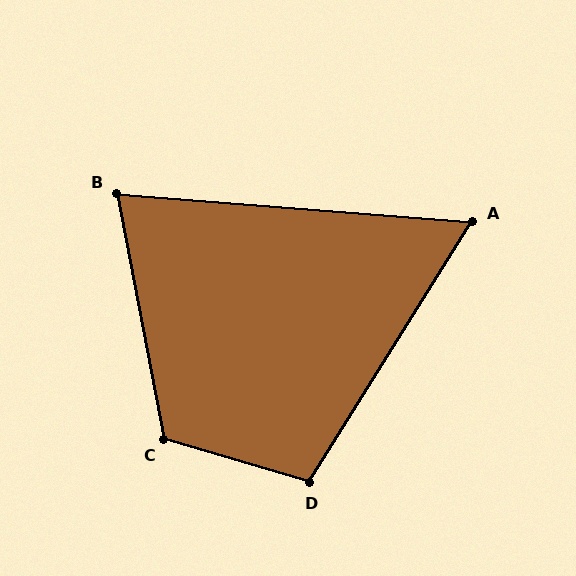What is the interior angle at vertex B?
Approximately 75 degrees (acute).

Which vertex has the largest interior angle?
C, at approximately 117 degrees.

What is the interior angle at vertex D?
Approximately 105 degrees (obtuse).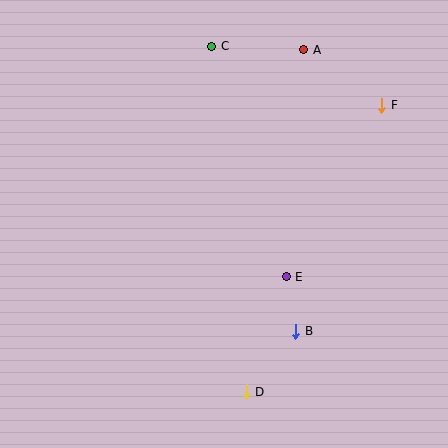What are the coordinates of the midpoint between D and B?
The midpoint between D and B is at (271, 361).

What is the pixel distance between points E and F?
The distance between E and F is 197 pixels.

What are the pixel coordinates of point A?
Point A is at (304, 50).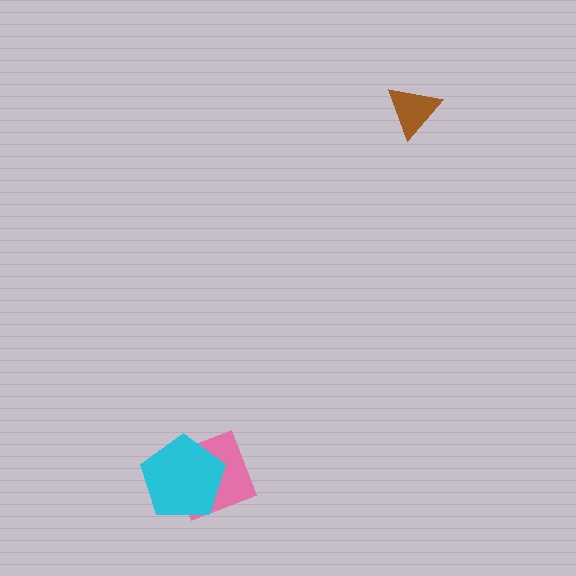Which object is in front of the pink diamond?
The cyan pentagon is in front of the pink diamond.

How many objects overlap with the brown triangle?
0 objects overlap with the brown triangle.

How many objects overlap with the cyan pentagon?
1 object overlaps with the cyan pentagon.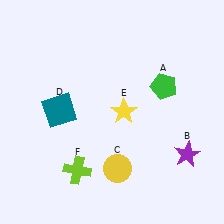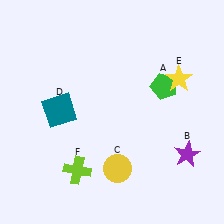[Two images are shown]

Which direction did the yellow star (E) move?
The yellow star (E) moved right.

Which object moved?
The yellow star (E) moved right.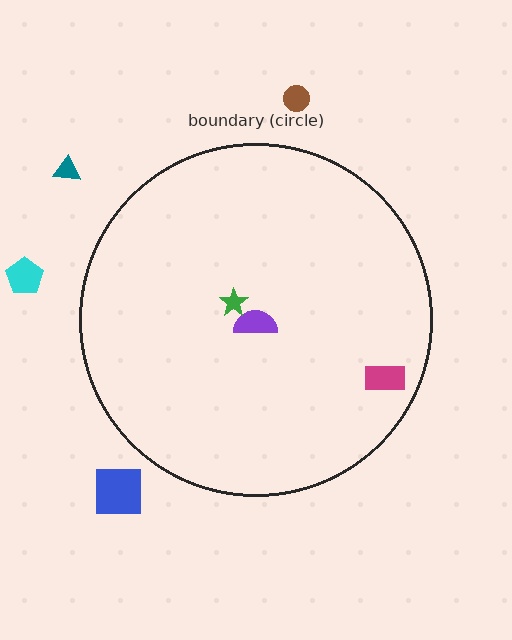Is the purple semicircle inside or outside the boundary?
Inside.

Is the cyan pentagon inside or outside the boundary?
Outside.